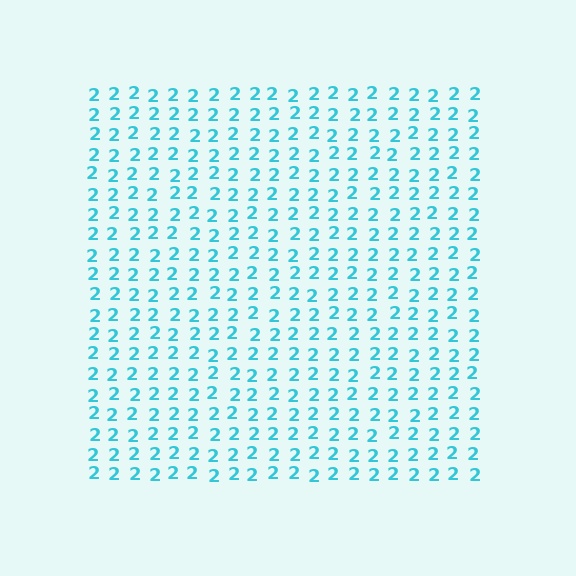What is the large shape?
The large shape is a square.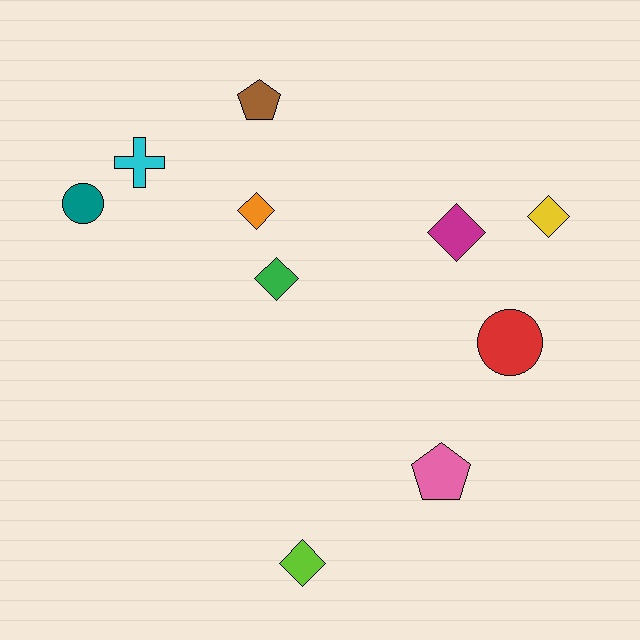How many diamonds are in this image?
There are 5 diamonds.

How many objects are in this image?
There are 10 objects.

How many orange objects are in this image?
There is 1 orange object.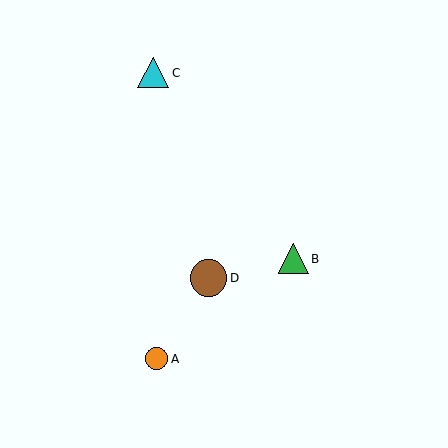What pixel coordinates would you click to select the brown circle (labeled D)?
Click at (209, 278) to select the brown circle D.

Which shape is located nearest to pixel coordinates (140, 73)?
The cyan triangle (labeled C) at (153, 73) is nearest to that location.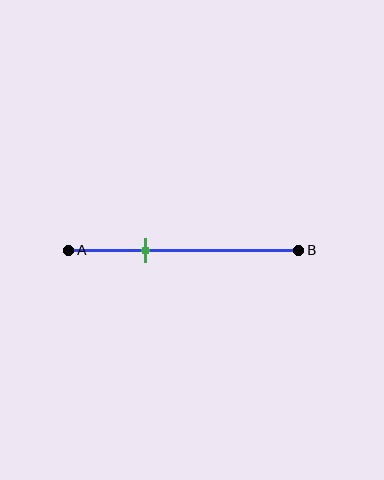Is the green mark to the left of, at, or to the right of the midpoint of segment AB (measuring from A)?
The green mark is to the left of the midpoint of segment AB.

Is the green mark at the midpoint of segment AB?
No, the mark is at about 35% from A, not at the 50% midpoint.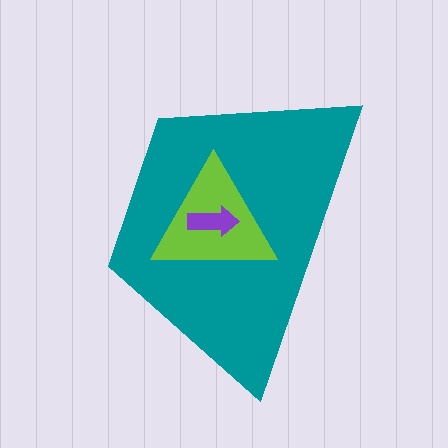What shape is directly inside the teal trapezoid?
The lime triangle.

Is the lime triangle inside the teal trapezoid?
Yes.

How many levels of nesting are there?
3.